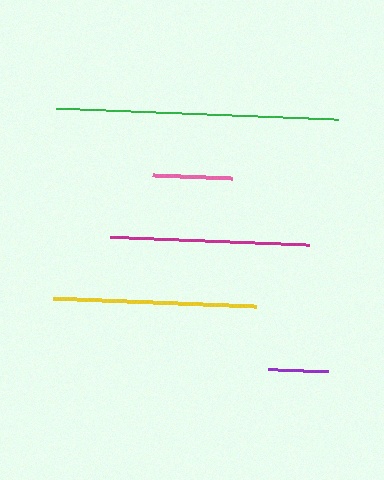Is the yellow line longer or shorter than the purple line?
The yellow line is longer than the purple line.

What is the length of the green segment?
The green segment is approximately 282 pixels long.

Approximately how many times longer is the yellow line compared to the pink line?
The yellow line is approximately 2.6 times the length of the pink line.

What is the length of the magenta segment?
The magenta segment is approximately 199 pixels long.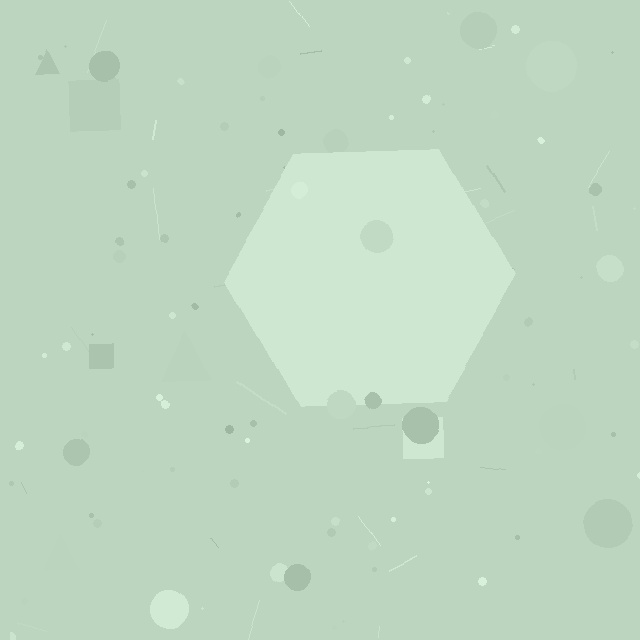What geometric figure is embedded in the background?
A hexagon is embedded in the background.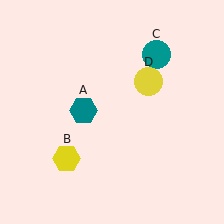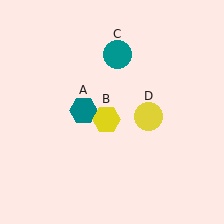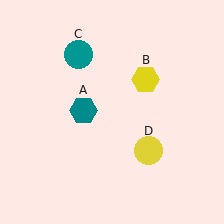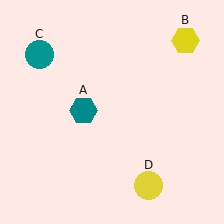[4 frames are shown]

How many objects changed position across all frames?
3 objects changed position: yellow hexagon (object B), teal circle (object C), yellow circle (object D).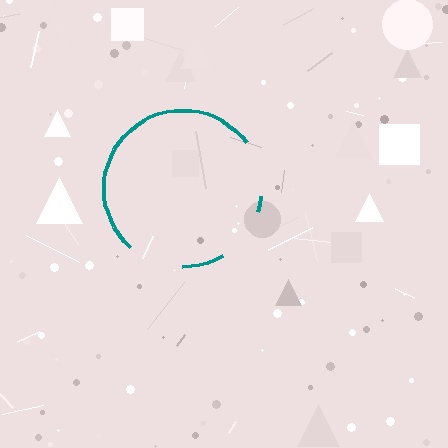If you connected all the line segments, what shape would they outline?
They would outline a circle.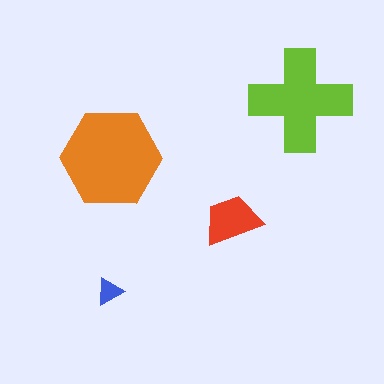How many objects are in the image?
There are 4 objects in the image.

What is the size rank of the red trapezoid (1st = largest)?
3rd.